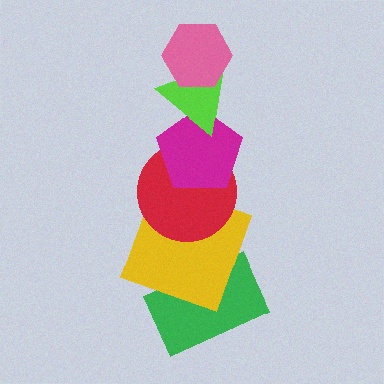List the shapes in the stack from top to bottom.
From top to bottom: the pink hexagon, the lime triangle, the magenta pentagon, the red circle, the yellow square, the green rectangle.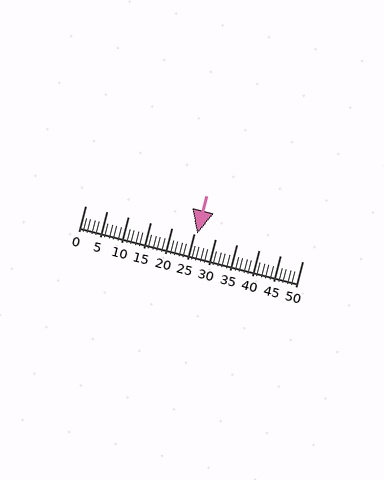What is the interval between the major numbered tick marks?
The major tick marks are spaced 5 units apart.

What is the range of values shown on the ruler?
The ruler shows values from 0 to 50.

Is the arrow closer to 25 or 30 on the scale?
The arrow is closer to 25.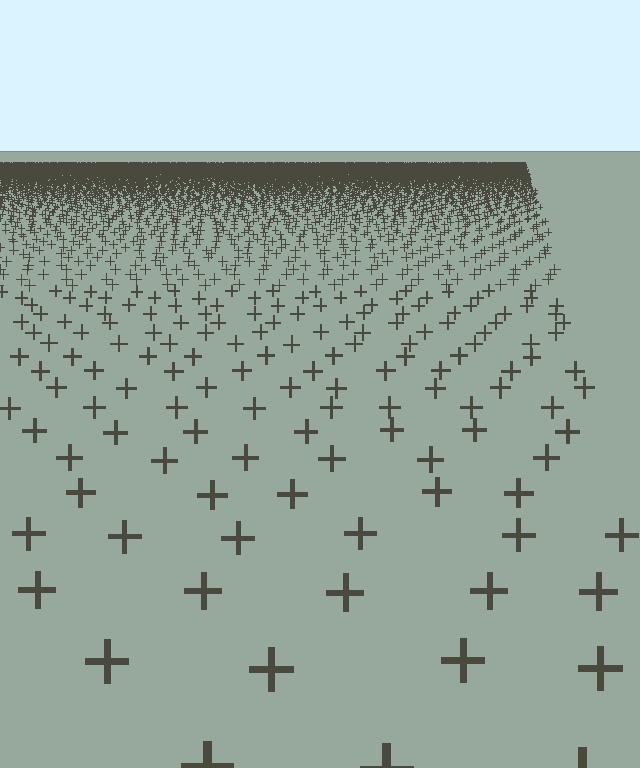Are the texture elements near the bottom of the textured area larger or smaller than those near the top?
Larger. Near the bottom, elements are closer to the viewer and appear at a bigger on-screen size.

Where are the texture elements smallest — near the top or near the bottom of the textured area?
Near the top.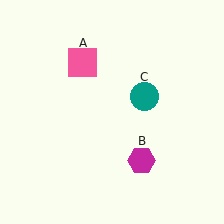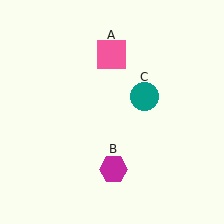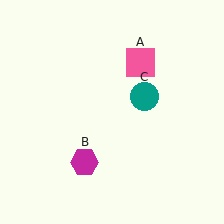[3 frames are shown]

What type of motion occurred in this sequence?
The pink square (object A), magenta hexagon (object B) rotated clockwise around the center of the scene.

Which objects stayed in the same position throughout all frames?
Teal circle (object C) remained stationary.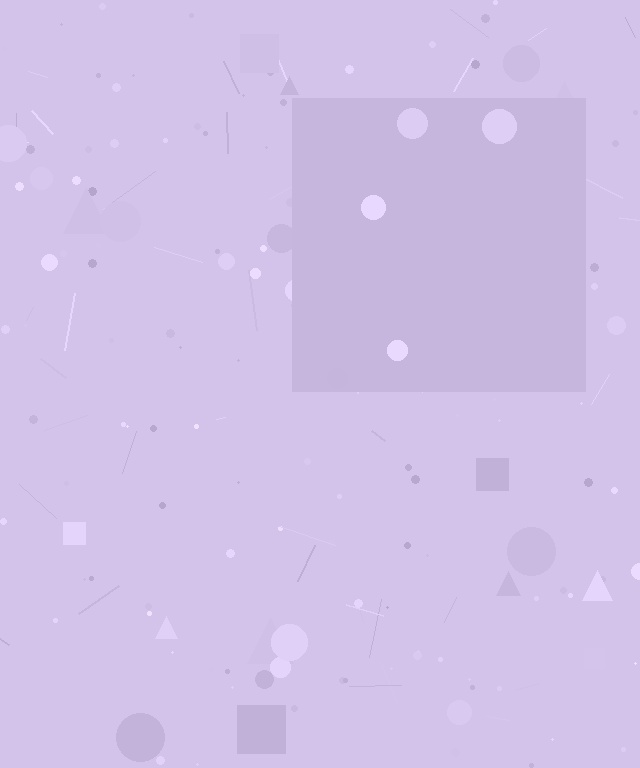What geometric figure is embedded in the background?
A square is embedded in the background.